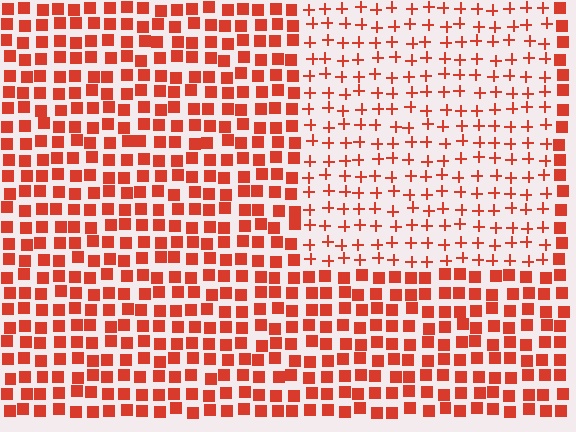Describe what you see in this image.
The image is filled with small red elements arranged in a uniform grid. A rectangle-shaped region contains plus signs, while the surrounding area contains squares. The boundary is defined purely by the change in element shape.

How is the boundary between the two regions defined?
The boundary is defined by a change in element shape: plus signs inside vs. squares outside. All elements share the same color and spacing.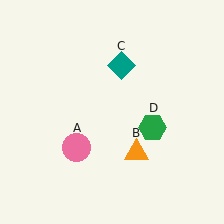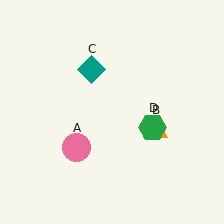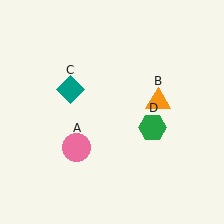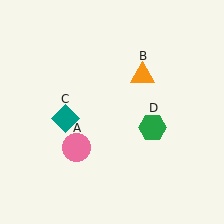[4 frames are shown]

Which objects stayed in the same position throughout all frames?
Pink circle (object A) and green hexagon (object D) remained stationary.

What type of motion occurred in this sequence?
The orange triangle (object B), teal diamond (object C) rotated counterclockwise around the center of the scene.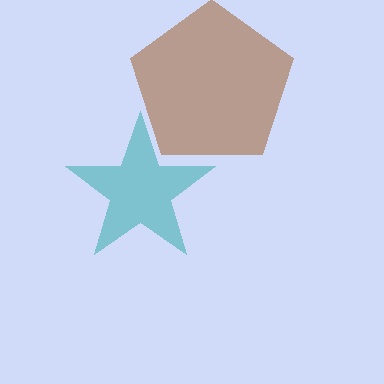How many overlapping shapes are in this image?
There are 2 overlapping shapes in the image.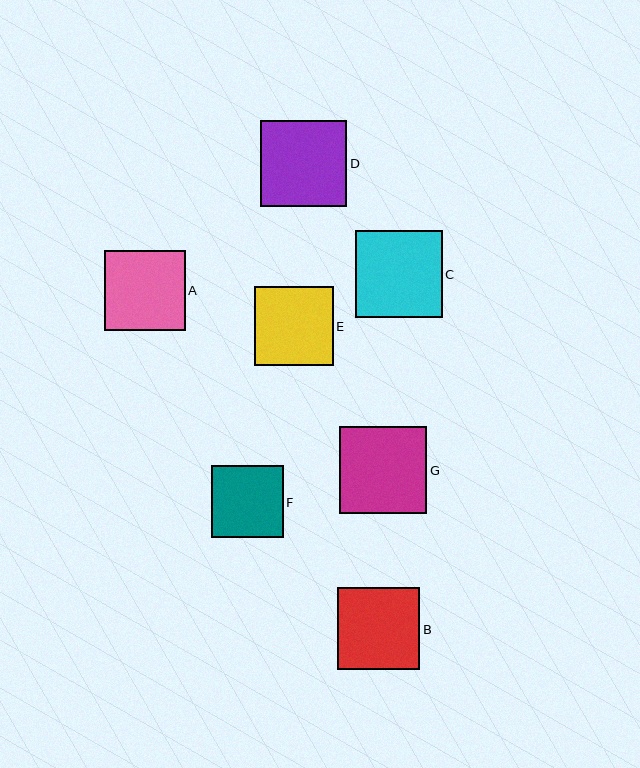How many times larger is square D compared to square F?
Square D is approximately 1.2 times the size of square F.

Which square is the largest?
Square G is the largest with a size of approximately 87 pixels.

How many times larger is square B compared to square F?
Square B is approximately 1.1 times the size of square F.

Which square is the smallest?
Square F is the smallest with a size of approximately 72 pixels.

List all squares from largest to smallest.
From largest to smallest: G, C, D, B, A, E, F.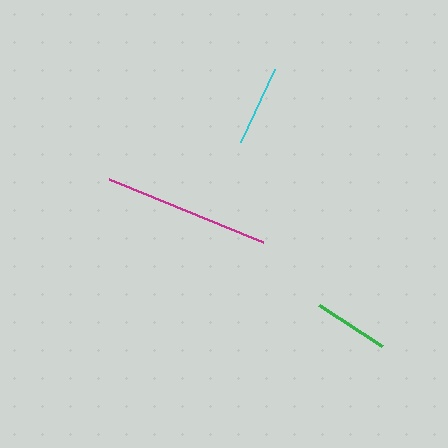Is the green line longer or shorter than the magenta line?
The magenta line is longer than the green line.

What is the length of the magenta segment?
The magenta segment is approximately 166 pixels long.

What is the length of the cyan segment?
The cyan segment is approximately 81 pixels long.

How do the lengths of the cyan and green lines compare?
The cyan and green lines are approximately the same length.